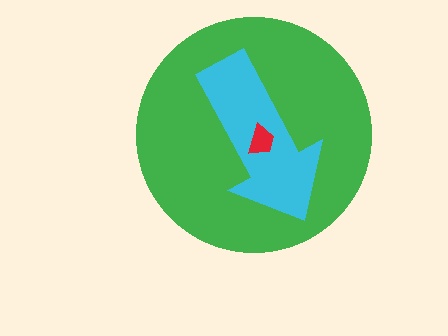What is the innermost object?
The red trapezoid.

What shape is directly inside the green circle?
The cyan arrow.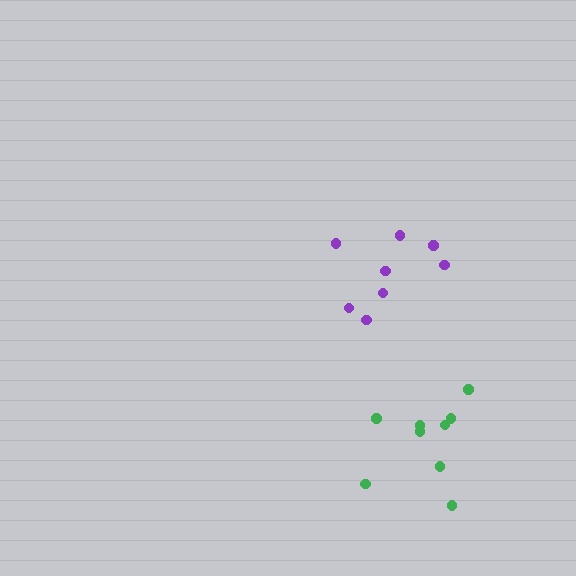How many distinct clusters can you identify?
There are 2 distinct clusters.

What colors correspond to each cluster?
The clusters are colored: purple, green.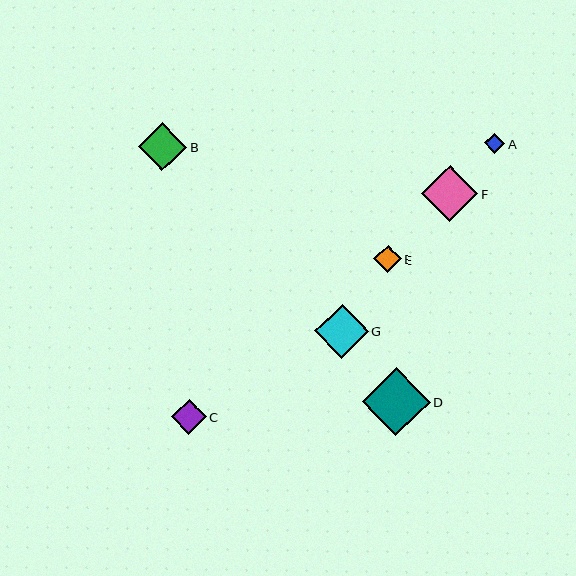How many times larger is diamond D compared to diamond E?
Diamond D is approximately 2.5 times the size of diamond E.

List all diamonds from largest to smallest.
From largest to smallest: D, F, G, B, C, E, A.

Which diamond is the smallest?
Diamond A is the smallest with a size of approximately 20 pixels.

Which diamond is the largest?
Diamond D is the largest with a size of approximately 68 pixels.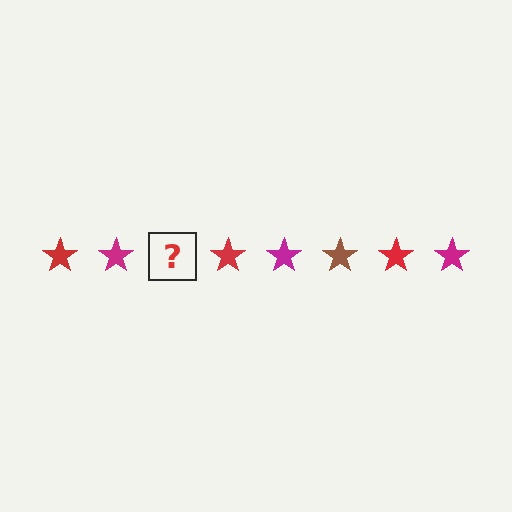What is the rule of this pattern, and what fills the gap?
The rule is that the pattern cycles through red, magenta, brown stars. The gap should be filled with a brown star.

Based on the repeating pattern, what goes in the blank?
The blank should be a brown star.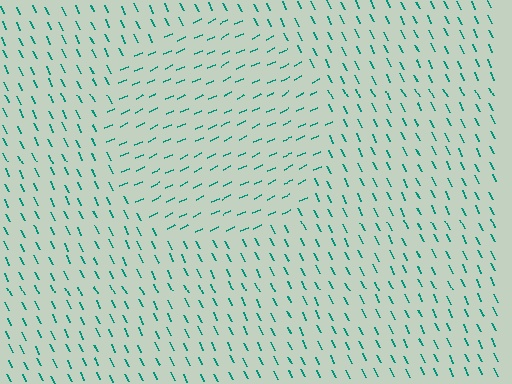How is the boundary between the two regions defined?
The boundary is defined purely by a change in line orientation (approximately 89 degrees difference). All lines are the same color and thickness.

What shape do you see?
I see a circle.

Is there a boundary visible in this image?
Yes, there is a texture boundary formed by a change in line orientation.